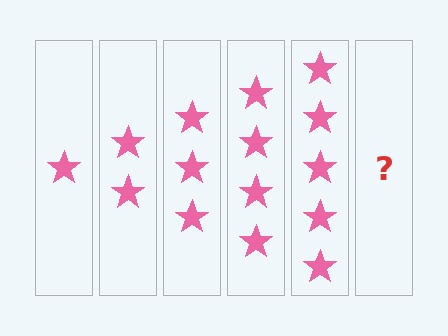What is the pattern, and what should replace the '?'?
The pattern is that each step adds one more star. The '?' should be 6 stars.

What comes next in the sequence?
The next element should be 6 stars.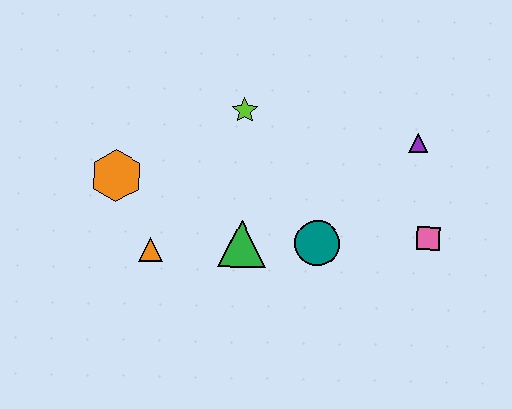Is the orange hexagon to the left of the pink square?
Yes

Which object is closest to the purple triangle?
The pink square is closest to the purple triangle.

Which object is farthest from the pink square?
The orange hexagon is farthest from the pink square.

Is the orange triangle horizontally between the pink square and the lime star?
No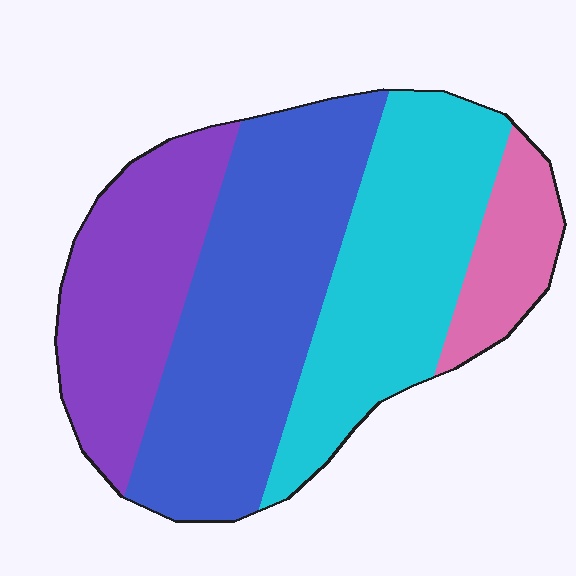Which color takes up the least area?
Pink, at roughly 10%.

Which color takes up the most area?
Blue, at roughly 35%.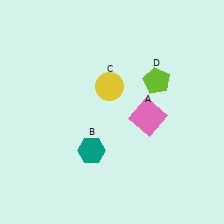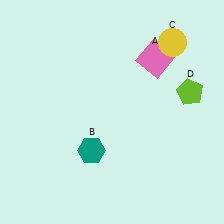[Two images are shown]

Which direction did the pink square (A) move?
The pink square (A) moved up.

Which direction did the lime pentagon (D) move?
The lime pentagon (D) moved right.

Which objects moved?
The objects that moved are: the pink square (A), the yellow circle (C), the lime pentagon (D).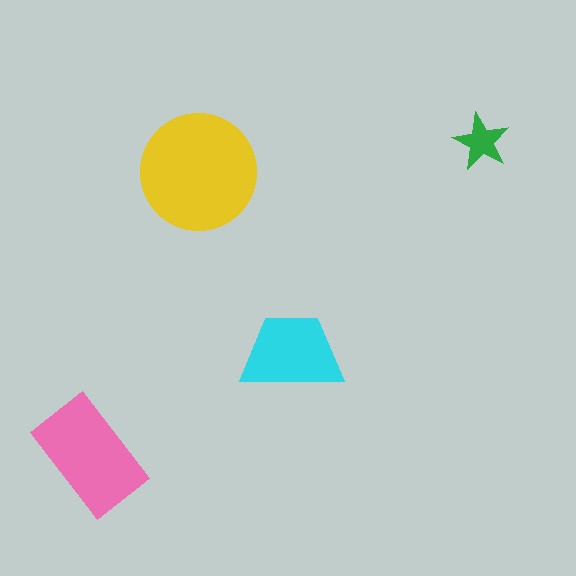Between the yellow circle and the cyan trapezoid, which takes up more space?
The yellow circle.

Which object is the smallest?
The green star.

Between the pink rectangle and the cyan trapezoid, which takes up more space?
The pink rectangle.